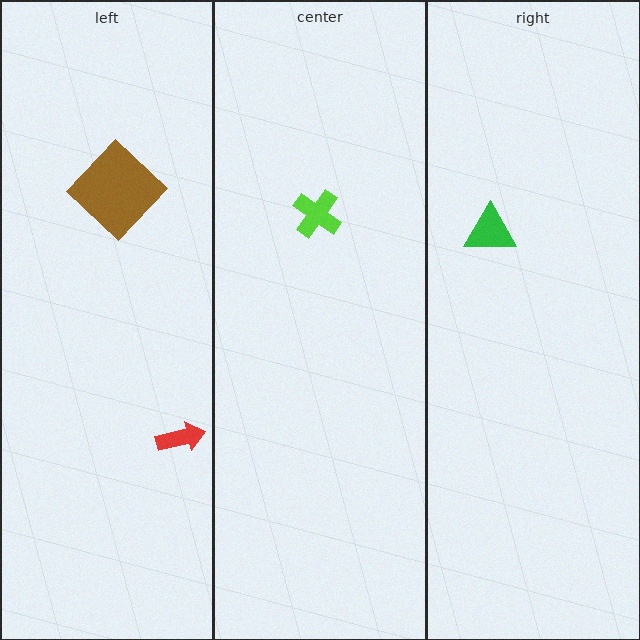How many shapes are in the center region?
1.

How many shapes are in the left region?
2.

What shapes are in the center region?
The lime cross.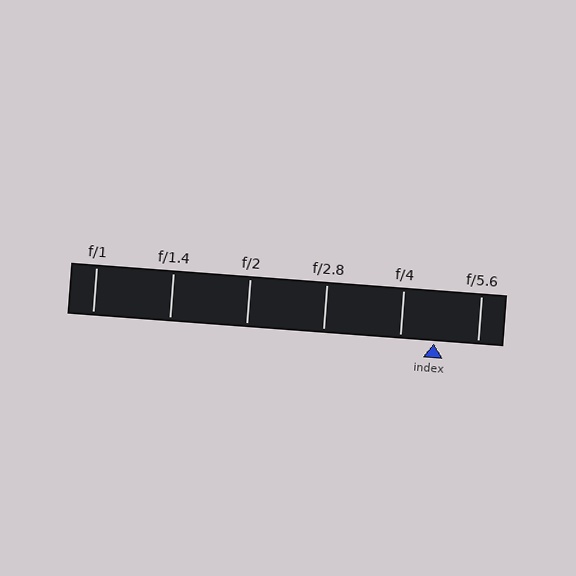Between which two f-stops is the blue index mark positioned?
The index mark is between f/4 and f/5.6.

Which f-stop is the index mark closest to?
The index mark is closest to f/4.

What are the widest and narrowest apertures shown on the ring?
The widest aperture shown is f/1 and the narrowest is f/5.6.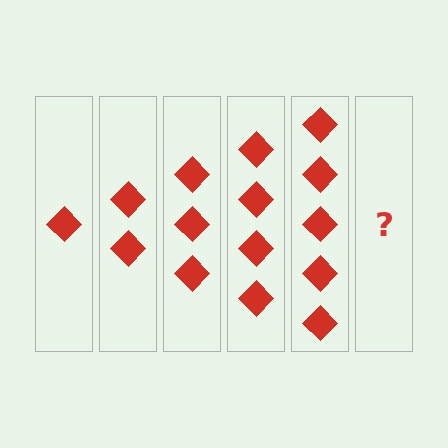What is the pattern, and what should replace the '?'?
The pattern is that each step adds one more diamond. The '?' should be 6 diamonds.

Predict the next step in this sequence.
The next step is 6 diamonds.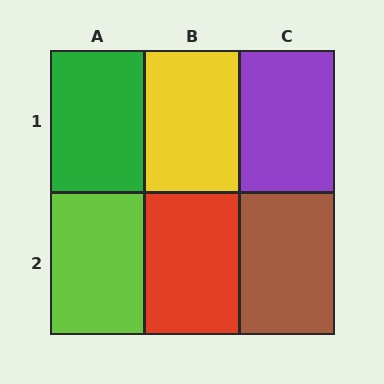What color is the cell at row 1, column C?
Purple.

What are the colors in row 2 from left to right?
Lime, red, brown.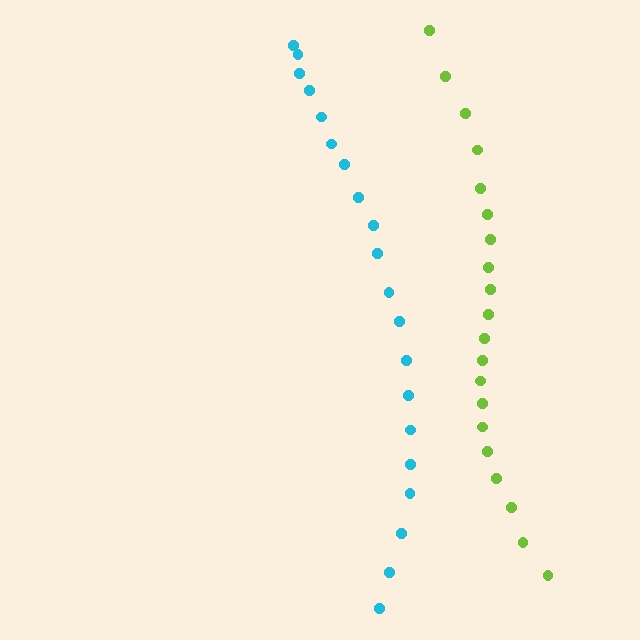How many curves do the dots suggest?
There are 2 distinct paths.